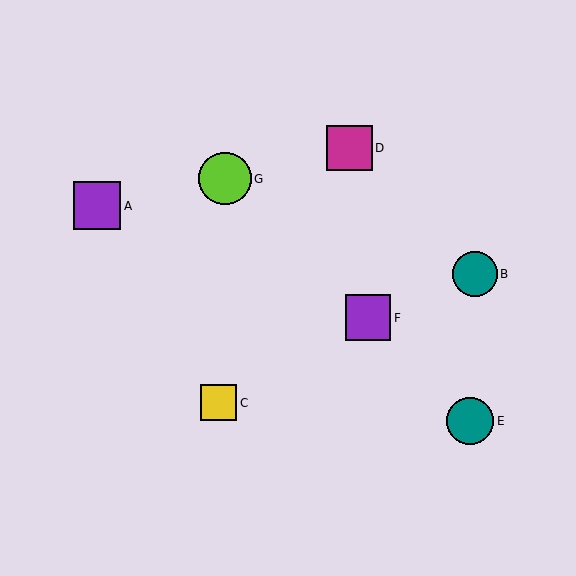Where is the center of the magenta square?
The center of the magenta square is at (350, 148).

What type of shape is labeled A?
Shape A is a purple square.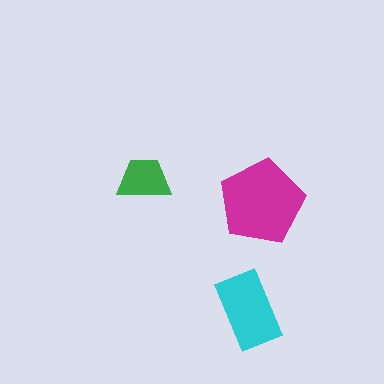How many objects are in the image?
There are 3 objects in the image.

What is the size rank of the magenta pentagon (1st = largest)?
1st.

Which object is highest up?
The green trapezoid is topmost.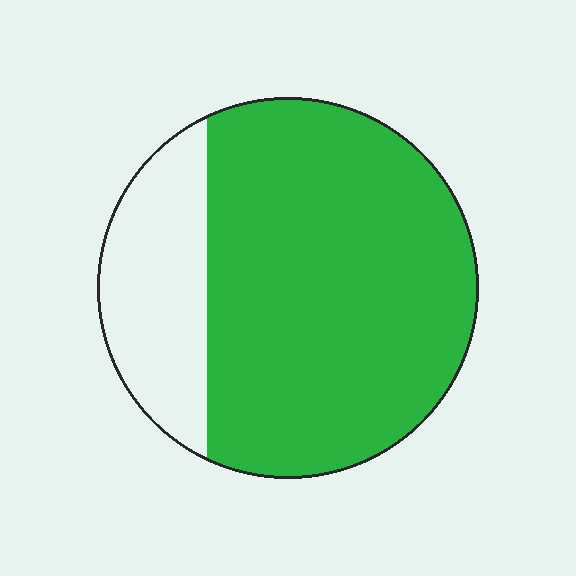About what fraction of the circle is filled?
About three quarters (3/4).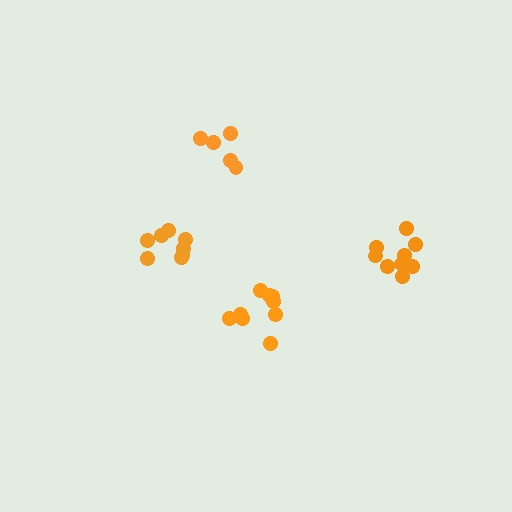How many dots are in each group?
Group 1: 8 dots, Group 2: 9 dots, Group 3: 9 dots, Group 4: 5 dots (31 total).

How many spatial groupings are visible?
There are 4 spatial groupings.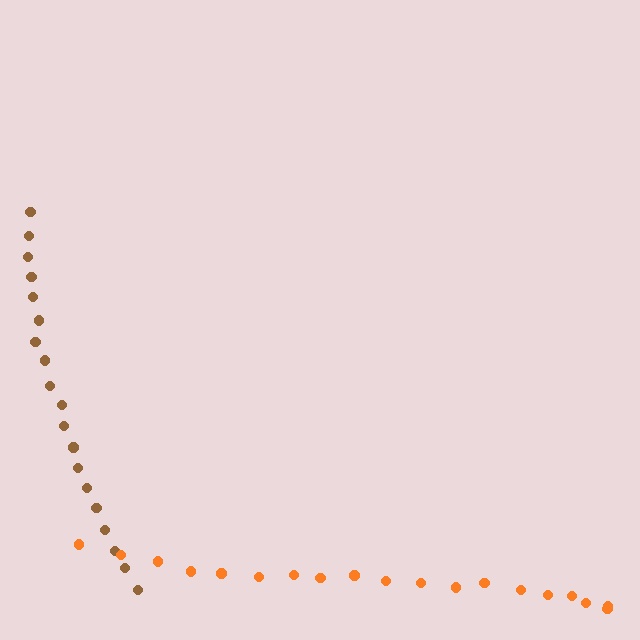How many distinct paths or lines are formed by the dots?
There are 2 distinct paths.